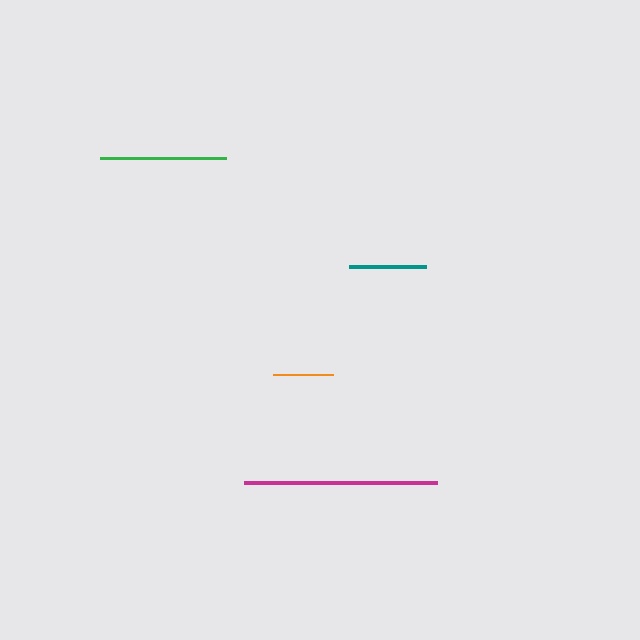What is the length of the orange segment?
The orange segment is approximately 60 pixels long.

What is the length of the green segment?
The green segment is approximately 126 pixels long.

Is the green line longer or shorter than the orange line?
The green line is longer than the orange line.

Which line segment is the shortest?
The orange line is the shortest at approximately 60 pixels.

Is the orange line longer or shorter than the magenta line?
The magenta line is longer than the orange line.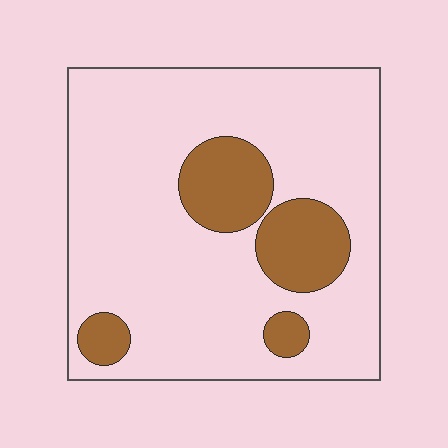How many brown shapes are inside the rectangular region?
4.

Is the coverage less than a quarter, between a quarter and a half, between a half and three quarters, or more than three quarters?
Less than a quarter.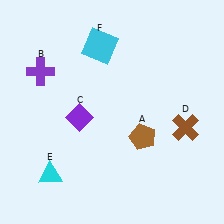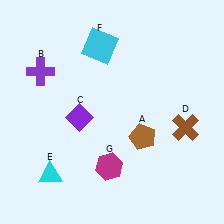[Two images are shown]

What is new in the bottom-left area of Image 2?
A magenta hexagon (G) was added in the bottom-left area of Image 2.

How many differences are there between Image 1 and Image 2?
There is 1 difference between the two images.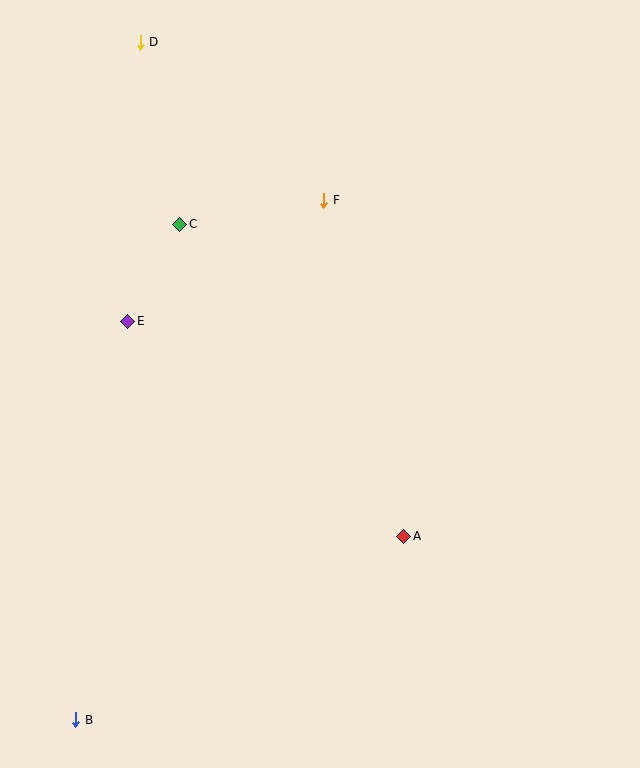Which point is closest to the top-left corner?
Point D is closest to the top-left corner.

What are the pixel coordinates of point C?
Point C is at (180, 224).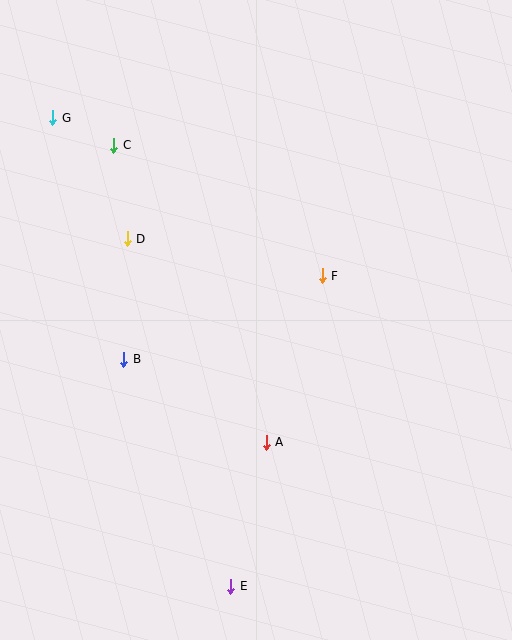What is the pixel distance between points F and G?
The distance between F and G is 313 pixels.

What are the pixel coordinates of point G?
Point G is at (53, 118).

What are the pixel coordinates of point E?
Point E is at (231, 586).